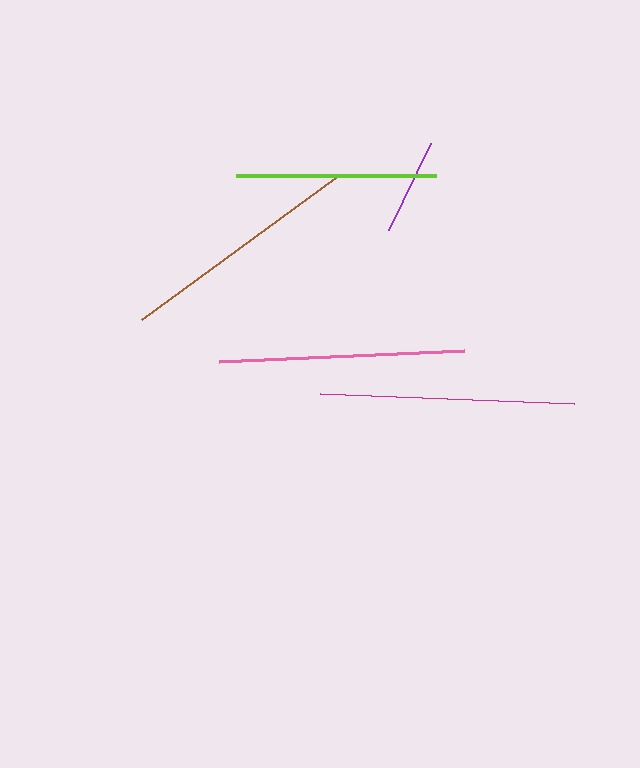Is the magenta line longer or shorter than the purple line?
The magenta line is longer than the purple line.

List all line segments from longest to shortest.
From longest to shortest: magenta, pink, brown, lime, purple.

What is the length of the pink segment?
The pink segment is approximately 245 pixels long.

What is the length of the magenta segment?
The magenta segment is approximately 254 pixels long.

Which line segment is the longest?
The magenta line is the longest at approximately 254 pixels.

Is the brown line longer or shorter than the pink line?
The pink line is longer than the brown line.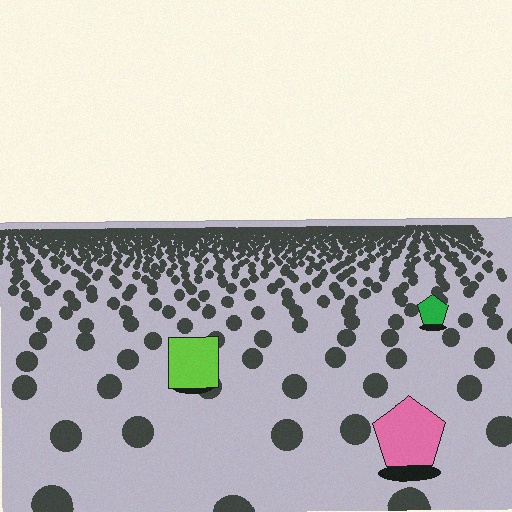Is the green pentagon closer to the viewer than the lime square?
No. The lime square is closer — you can tell from the texture gradient: the ground texture is coarser near it.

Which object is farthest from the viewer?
The green pentagon is farthest from the viewer. It appears smaller and the ground texture around it is denser.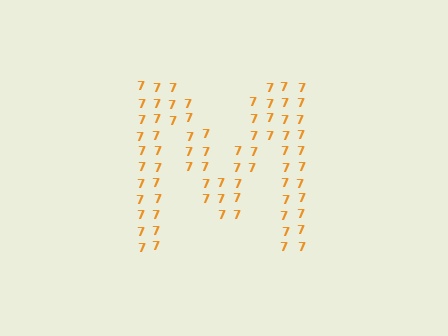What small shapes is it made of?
It is made of small digit 7's.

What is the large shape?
The large shape is the letter M.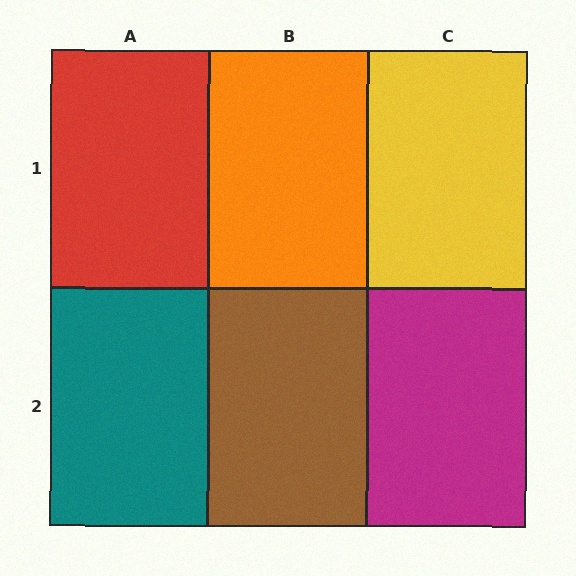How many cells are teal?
1 cell is teal.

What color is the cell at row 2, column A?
Teal.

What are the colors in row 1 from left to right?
Red, orange, yellow.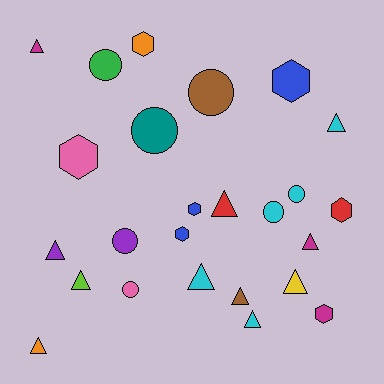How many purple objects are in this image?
There are 2 purple objects.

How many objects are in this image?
There are 25 objects.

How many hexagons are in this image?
There are 7 hexagons.